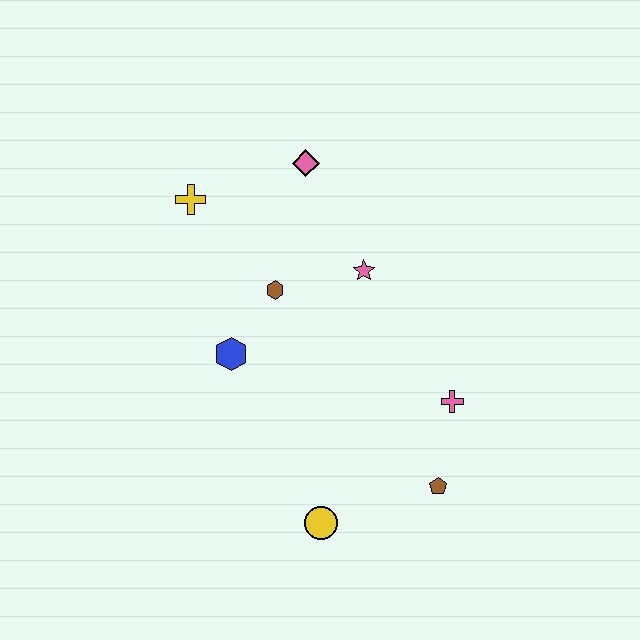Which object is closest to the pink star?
The brown hexagon is closest to the pink star.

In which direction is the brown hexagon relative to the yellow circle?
The brown hexagon is above the yellow circle.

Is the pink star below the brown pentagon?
No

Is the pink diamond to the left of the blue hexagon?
No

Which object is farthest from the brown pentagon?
The yellow cross is farthest from the brown pentagon.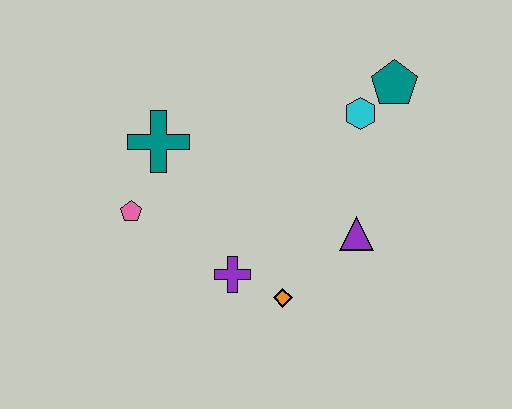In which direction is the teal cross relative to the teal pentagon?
The teal cross is to the left of the teal pentagon.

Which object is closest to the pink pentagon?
The teal cross is closest to the pink pentagon.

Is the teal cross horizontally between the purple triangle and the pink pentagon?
Yes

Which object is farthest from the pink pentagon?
The teal pentagon is farthest from the pink pentagon.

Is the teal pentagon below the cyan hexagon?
No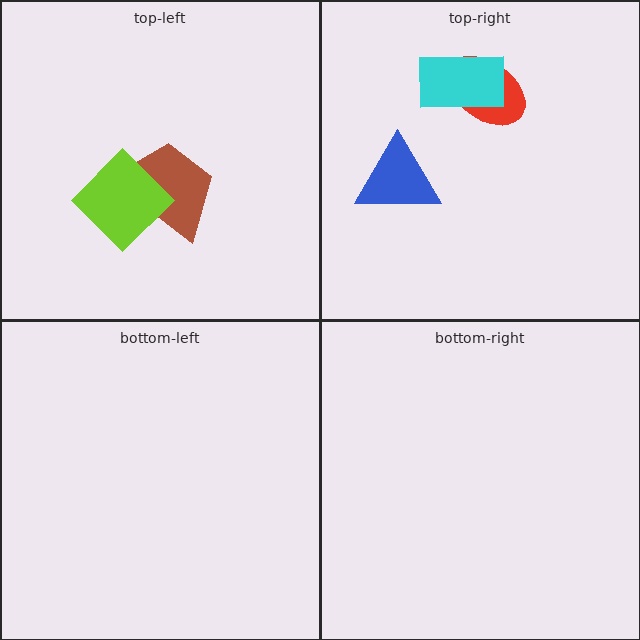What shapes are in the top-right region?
The blue triangle, the red ellipse, the cyan rectangle.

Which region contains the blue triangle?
The top-right region.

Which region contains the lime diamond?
The top-left region.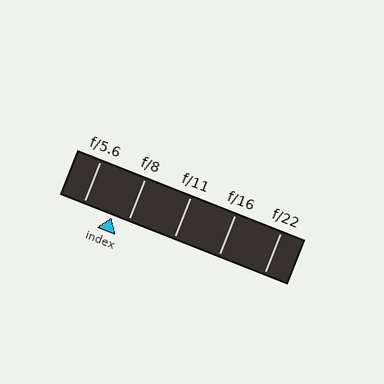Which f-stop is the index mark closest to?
The index mark is closest to f/8.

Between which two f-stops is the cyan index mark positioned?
The index mark is between f/5.6 and f/8.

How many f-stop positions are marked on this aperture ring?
There are 5 f-stop positions marked.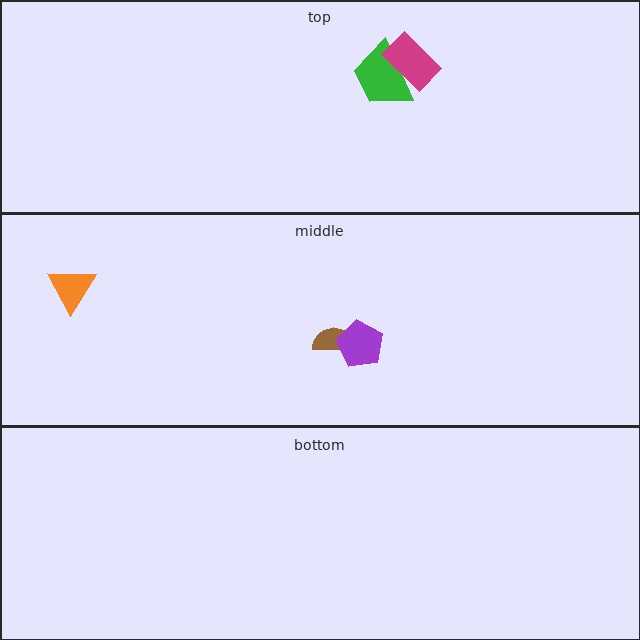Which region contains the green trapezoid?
The top region.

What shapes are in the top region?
The green trapezoid, the magenta rectangle.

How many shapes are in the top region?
2.